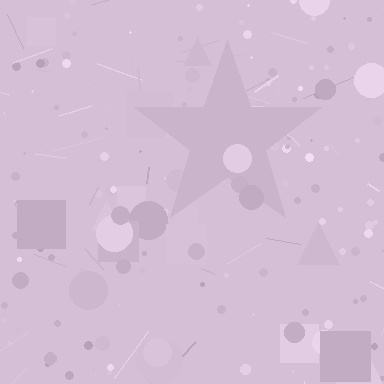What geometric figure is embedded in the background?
A star is embedded in the background.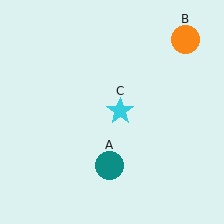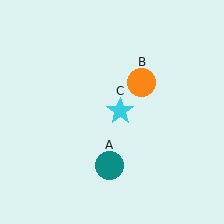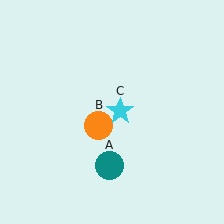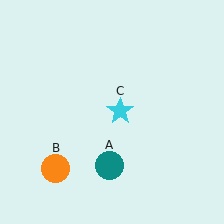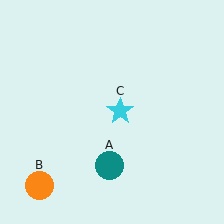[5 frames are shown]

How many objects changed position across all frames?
1 object changed position: orange circle (object B).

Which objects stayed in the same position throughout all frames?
Teal circle (object A) and cyan star (object C) remained stationary.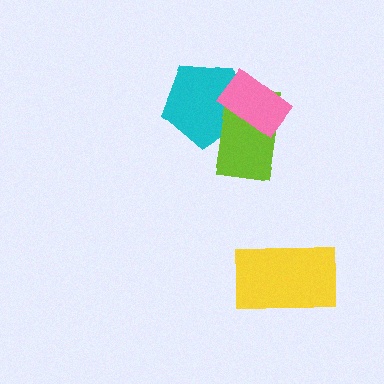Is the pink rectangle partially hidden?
No, no other shape covers it.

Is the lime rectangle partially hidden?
Yes, it is partially covered by another shape.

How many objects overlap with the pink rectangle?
2 objects overlap with the pink rectangle.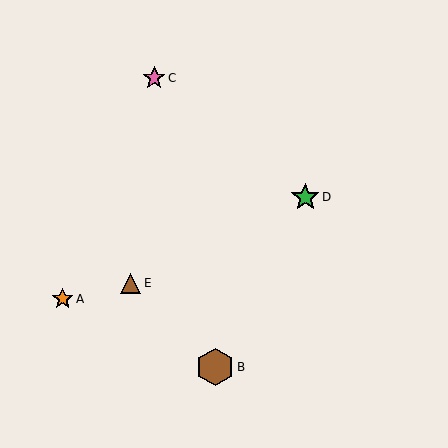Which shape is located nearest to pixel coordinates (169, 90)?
The pink star (labeled C) at (154, 78) is nearest to that location.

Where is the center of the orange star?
The center of the orange star is at (63, 299).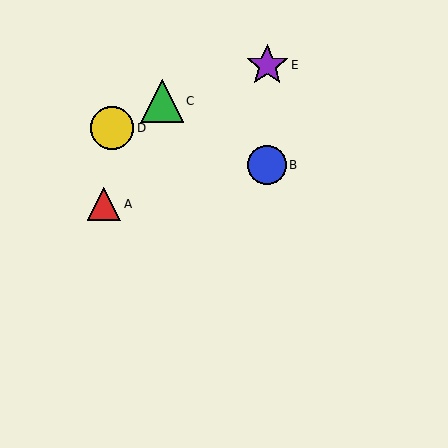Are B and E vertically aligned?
Yes, both are at x≈267.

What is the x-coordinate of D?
Object D is at x≈112.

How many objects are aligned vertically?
2 objects (B, E) are aligned vertically.